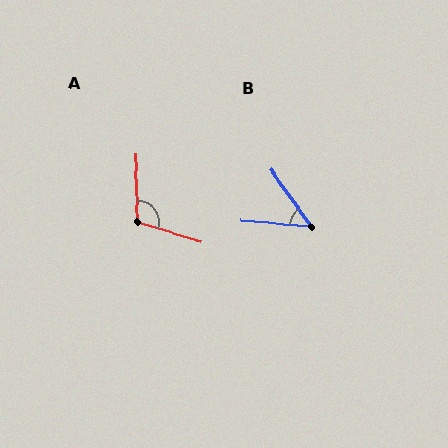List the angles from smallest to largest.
B (50°), A (109°).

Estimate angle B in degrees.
Approximately 50 degrees.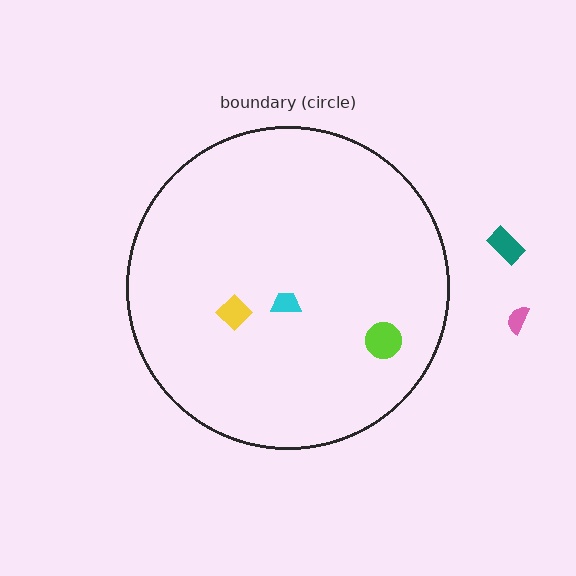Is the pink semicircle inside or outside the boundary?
Outside.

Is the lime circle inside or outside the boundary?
Inside.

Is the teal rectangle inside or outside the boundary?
Outside.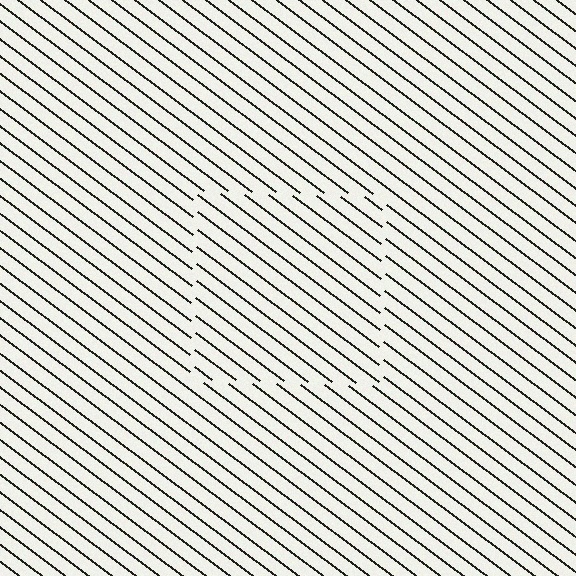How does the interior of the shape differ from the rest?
The interior of the shape contains the same grating, shifted by half a period — the contour is defined by the phase discontinuity where line-ends from the inner and outer gratings abut.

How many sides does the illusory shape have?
4 sides — the line-ends trace a square.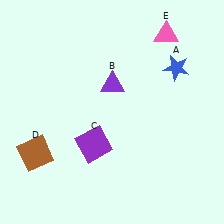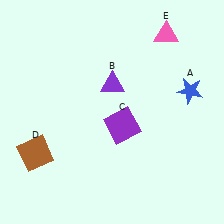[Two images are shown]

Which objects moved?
The objects that moved are: the blue star (A), the purple square (C).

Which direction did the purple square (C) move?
The purple square (C) moved right.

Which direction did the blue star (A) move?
The blue star (A) moved down.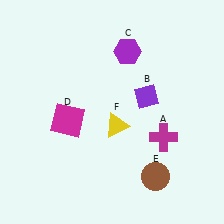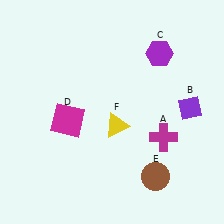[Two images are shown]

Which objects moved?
The objects that moved are: the purple diamond (B), the purple hexagon (C).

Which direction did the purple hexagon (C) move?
The purple hexagon (C) moved right.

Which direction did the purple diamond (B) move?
The purple diamond (B) moved right.